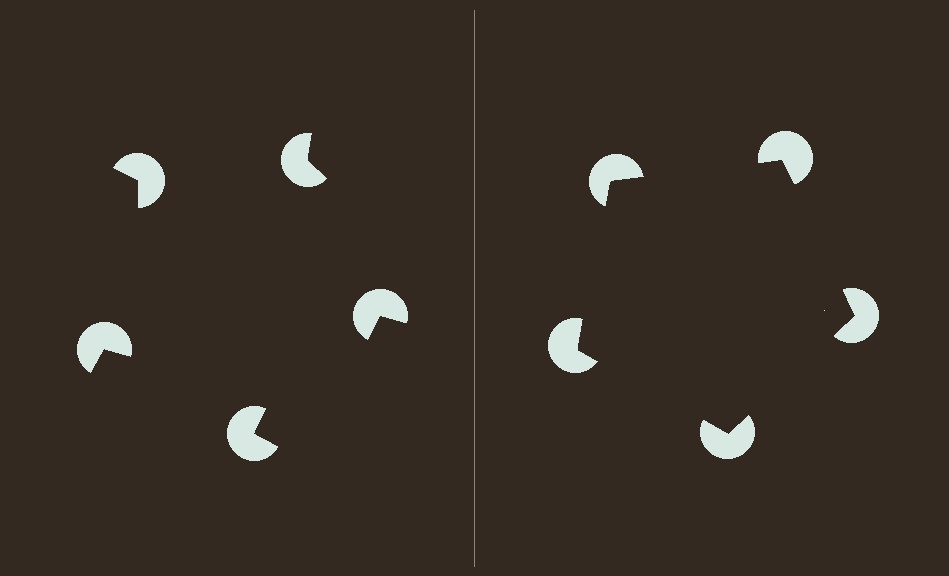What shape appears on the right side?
An illusory pentagon.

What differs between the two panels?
The pac-man discs are positioned identically on both sides; only the wedge orientations differ. On the right they align to a pentagon; on the left they are misaligned.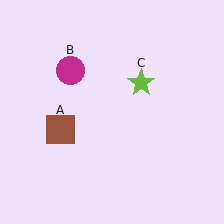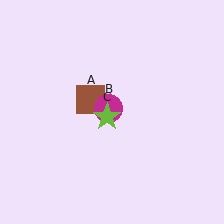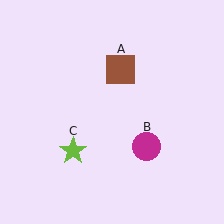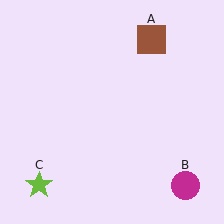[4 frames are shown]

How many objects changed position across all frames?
3 objects changed position: brown square (object A), magenta circle (object B), lime star (object C).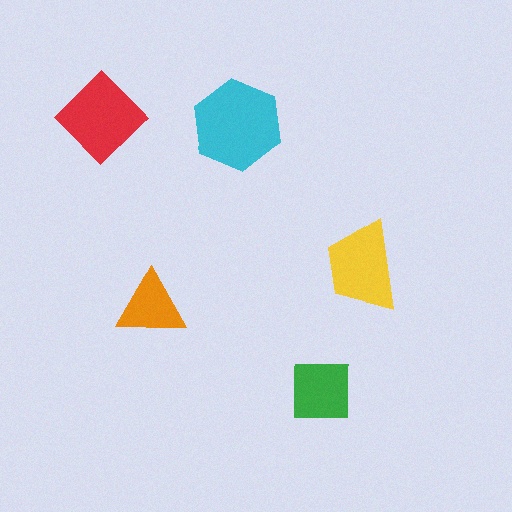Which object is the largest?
The cyan hexagon.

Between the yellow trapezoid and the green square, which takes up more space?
The yellow trapezoid.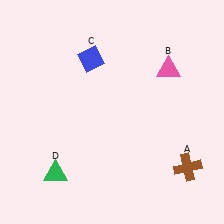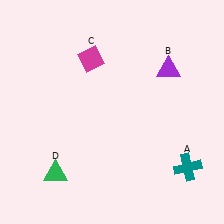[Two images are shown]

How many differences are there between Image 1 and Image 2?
There are 3 differences between the two images.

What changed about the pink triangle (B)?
In Image 1, B is pink. In Image 2, it changed to purple.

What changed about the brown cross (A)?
In Image 1, A is brown. In Image 2, it changed to teal.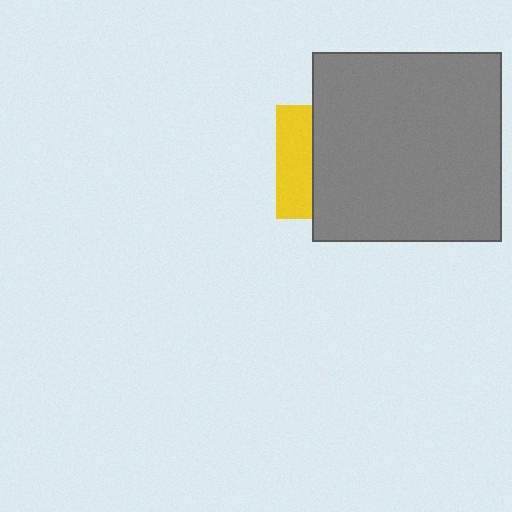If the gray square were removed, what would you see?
You would see the complete yellow square.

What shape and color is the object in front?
The object in front is a gray square.